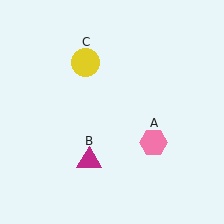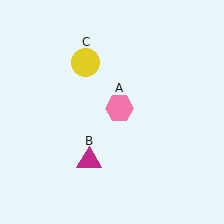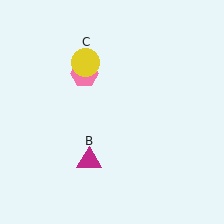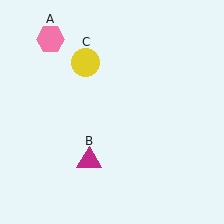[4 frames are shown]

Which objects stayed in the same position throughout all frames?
Magenta triangle (object B) and yellow circle (object C) remained stationary.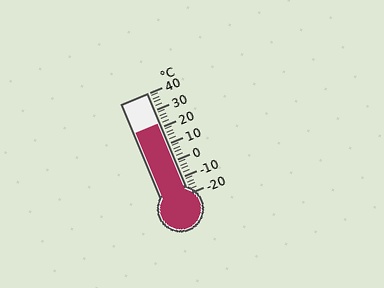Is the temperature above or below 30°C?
The temperature is below 30°C.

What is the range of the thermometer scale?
The thermometer scale ranges from -20°C to 40°C.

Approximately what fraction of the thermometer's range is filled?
The thermometer is filled to approximately 70% of its range.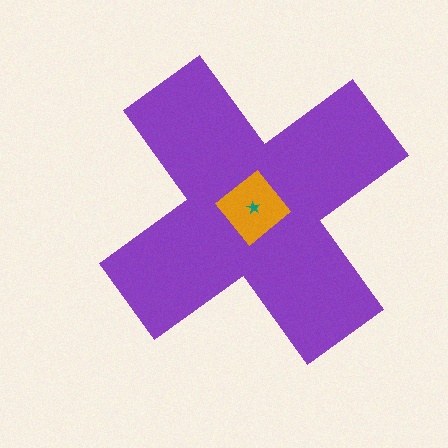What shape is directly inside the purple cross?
The orange diamond.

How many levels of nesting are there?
3.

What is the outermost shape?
The purple cross.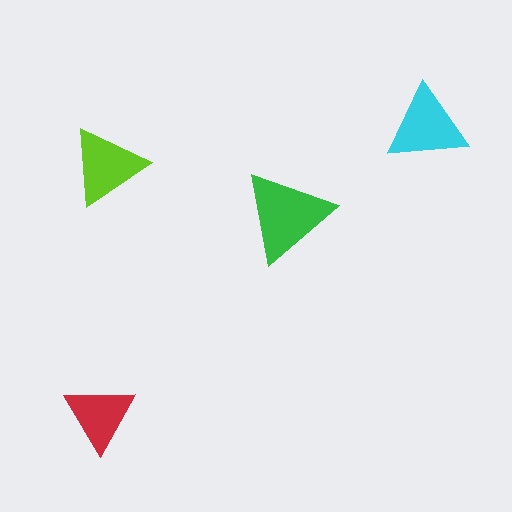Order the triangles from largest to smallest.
the green one, the cyan one, the lime one, the red one.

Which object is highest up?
The cyan triangle is topmost.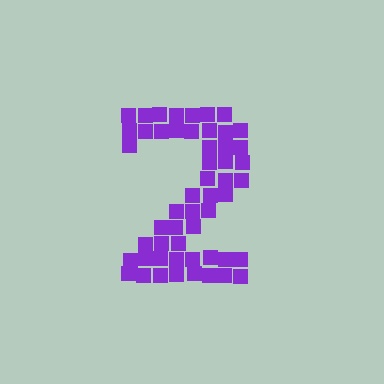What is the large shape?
The large shape is the digit 2.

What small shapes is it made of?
It is made of small squares.